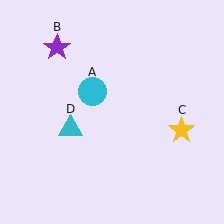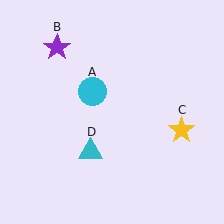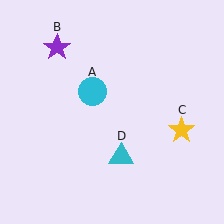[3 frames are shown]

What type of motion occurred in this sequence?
The cyan triangle (object D) rotated counterclockwise around the center of the scene.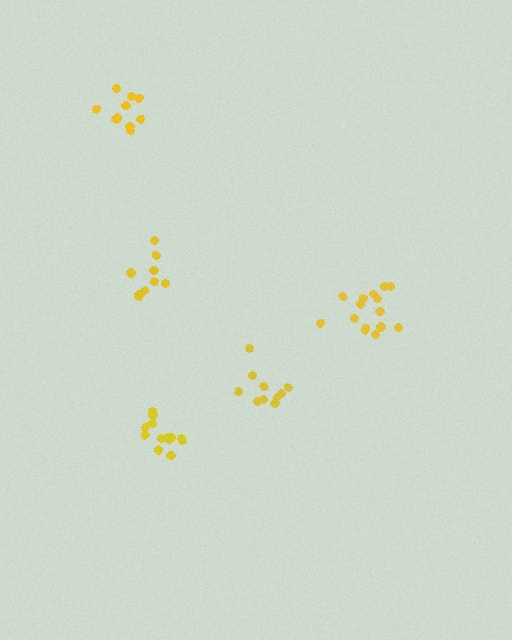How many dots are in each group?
Group 1: 10 dots, Group 2: 15 dots, Group 3: 13 dots, Group 4: 9 dots, Group 5: 10 dots (57 total).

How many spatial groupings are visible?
There are 5 spatial groupings.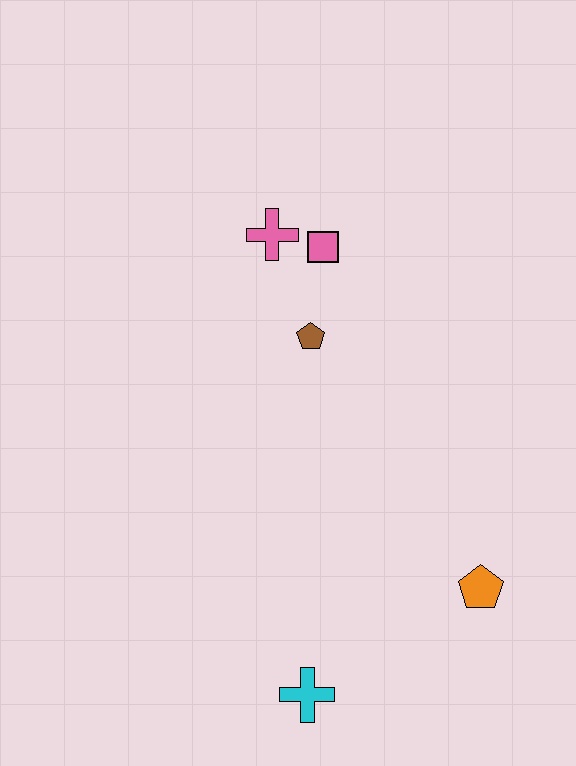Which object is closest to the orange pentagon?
The cyan cross is closest to the orange pentagon.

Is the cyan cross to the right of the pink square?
No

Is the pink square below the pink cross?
Yes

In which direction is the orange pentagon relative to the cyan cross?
The orange pentagon is to the right of the cyan cross.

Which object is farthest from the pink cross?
The cyan cross is farthest from the pink cross.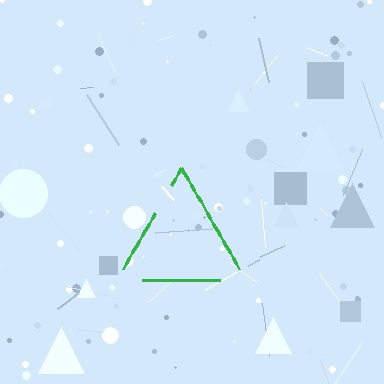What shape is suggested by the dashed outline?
The dashed outline suggests a triangle.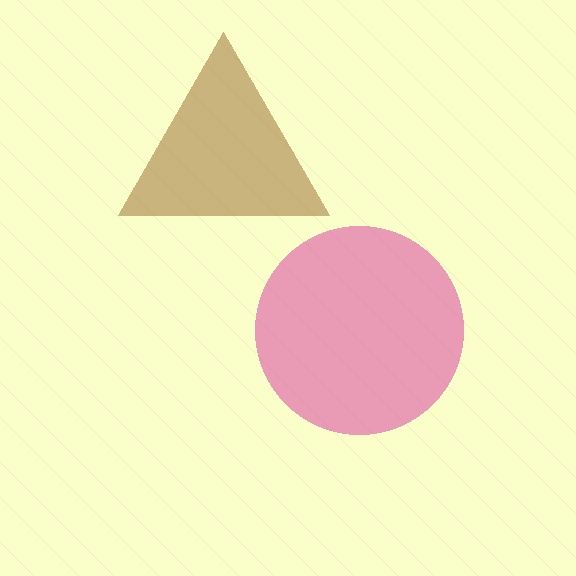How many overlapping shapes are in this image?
There are 2 overlapping shapes in the image.